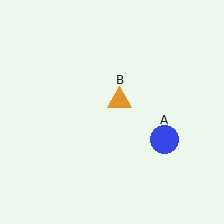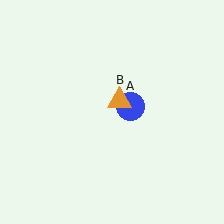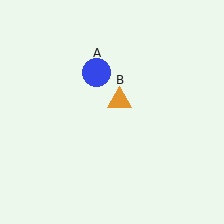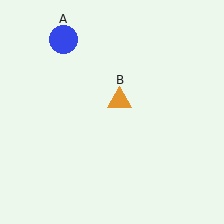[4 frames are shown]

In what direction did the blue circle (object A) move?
The blue circle (object A) moved up and to the left.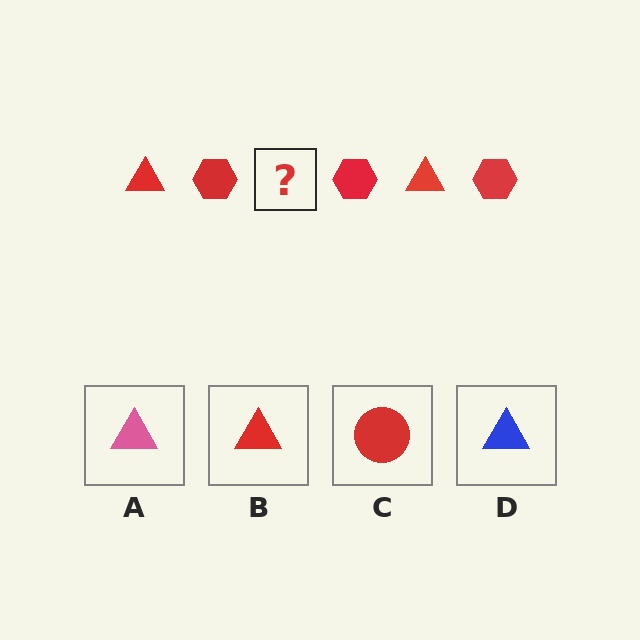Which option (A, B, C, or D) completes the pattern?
B.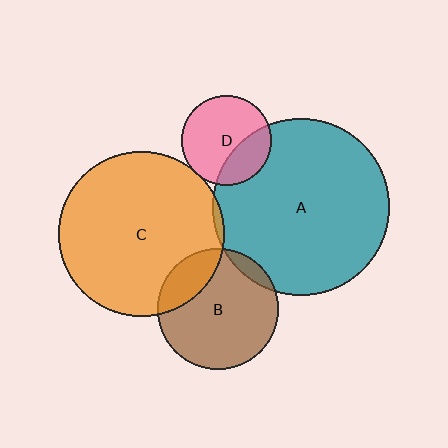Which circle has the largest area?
Circle A (teal).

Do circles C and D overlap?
Yes.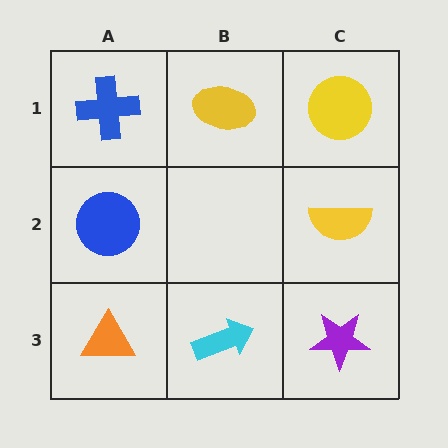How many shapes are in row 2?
2 shapes.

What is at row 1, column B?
A yellow ellipse.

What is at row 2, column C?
A yellow semicircle.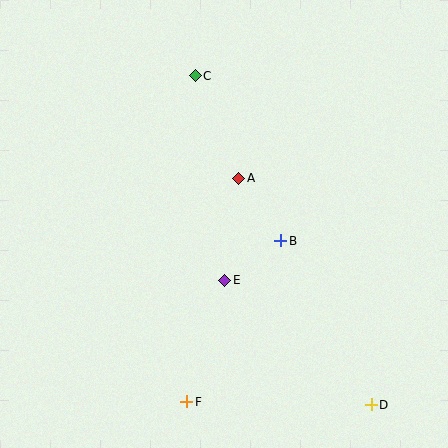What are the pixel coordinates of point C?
Point C is at (195, 76).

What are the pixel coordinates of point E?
Point E is at (225, 280).